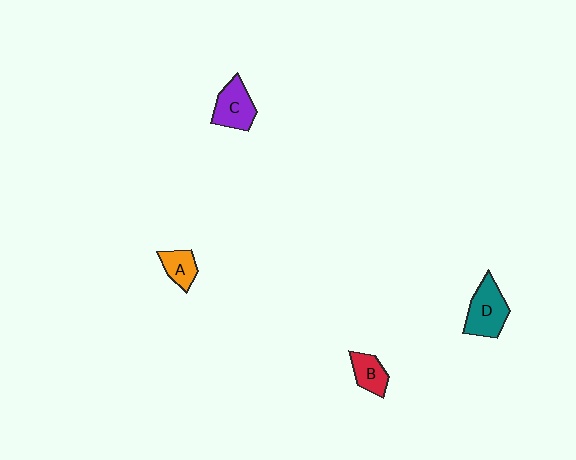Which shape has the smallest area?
Shape A (orange).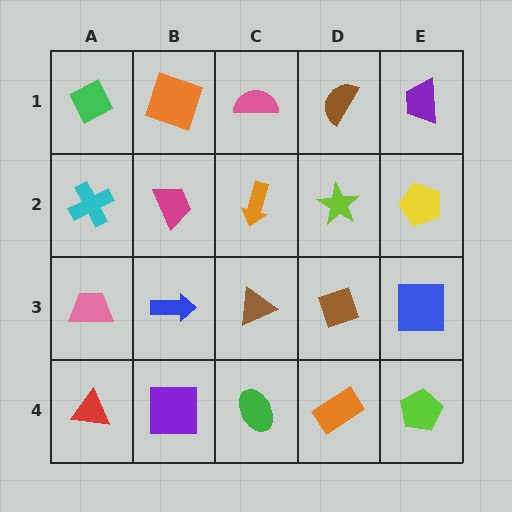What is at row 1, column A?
A green diamond.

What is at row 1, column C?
A pink semicircle.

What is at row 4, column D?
An orange rectangle.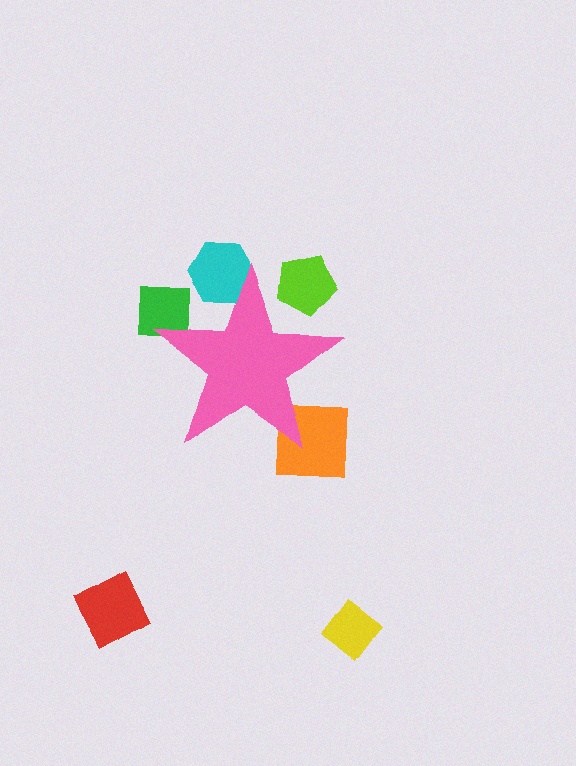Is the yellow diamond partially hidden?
No, the yellow diamond is fully visible.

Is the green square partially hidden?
Yes, the green square is partially hidden behind the pink star.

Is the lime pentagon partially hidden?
Yes, the lime pentagon is partially hidden behind the pink star.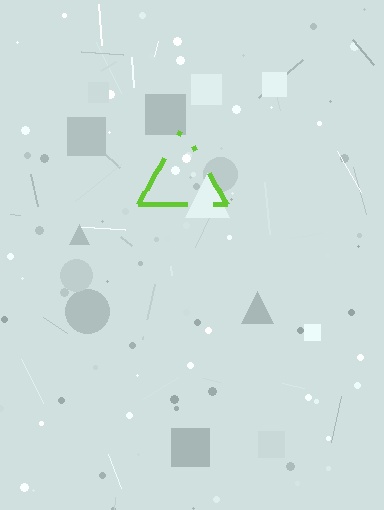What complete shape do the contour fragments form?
The contour fragments form a triangle.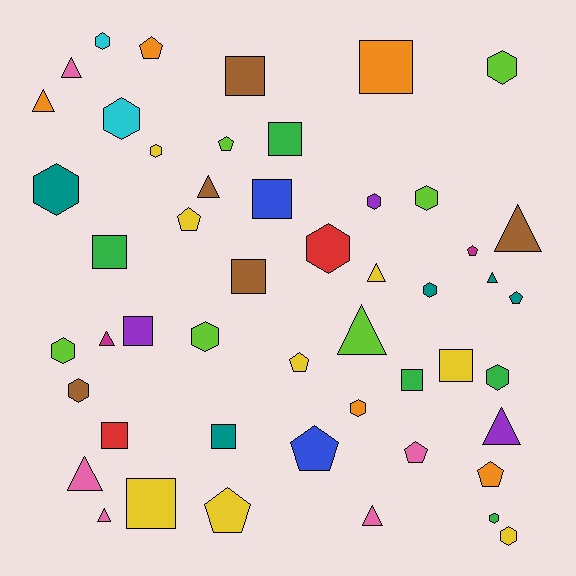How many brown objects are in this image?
There are 5 brown objects.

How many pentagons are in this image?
There are 10 pentagons.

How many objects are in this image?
There are 50 objects.